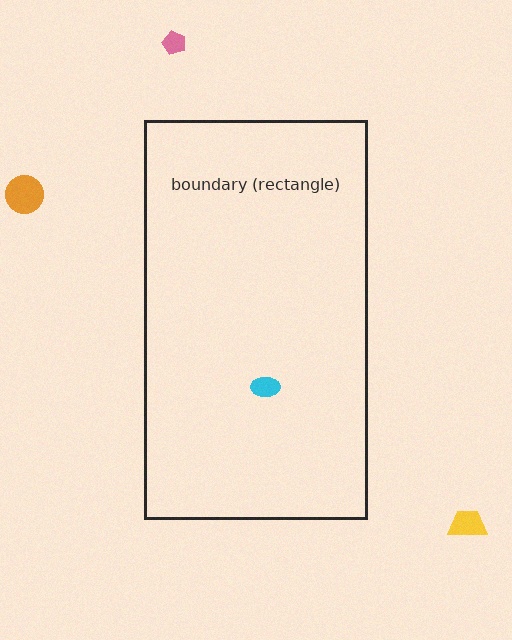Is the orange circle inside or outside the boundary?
Outside.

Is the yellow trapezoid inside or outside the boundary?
Outside.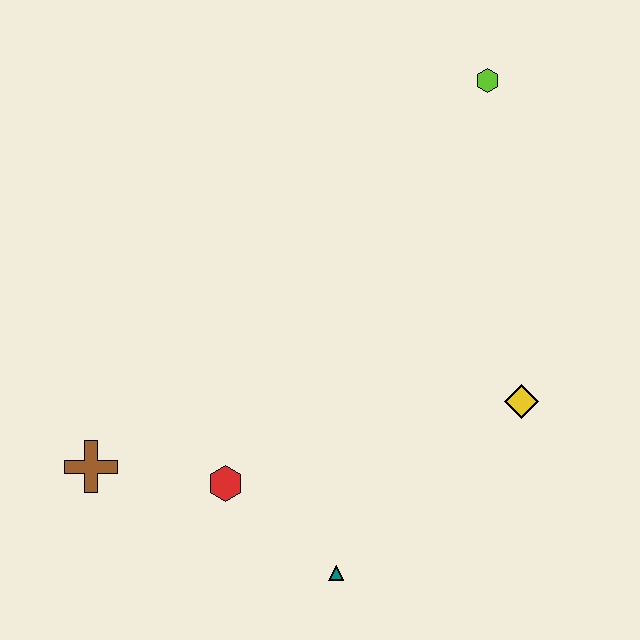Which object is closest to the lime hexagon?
The yellow diamond is closest to the lime hexagon.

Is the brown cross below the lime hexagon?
Yes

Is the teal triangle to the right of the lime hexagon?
No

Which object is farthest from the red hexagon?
The lime hexagon is farthest from the red hexagon.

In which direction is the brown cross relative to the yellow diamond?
The brown cross is to the left of the yellow diamond.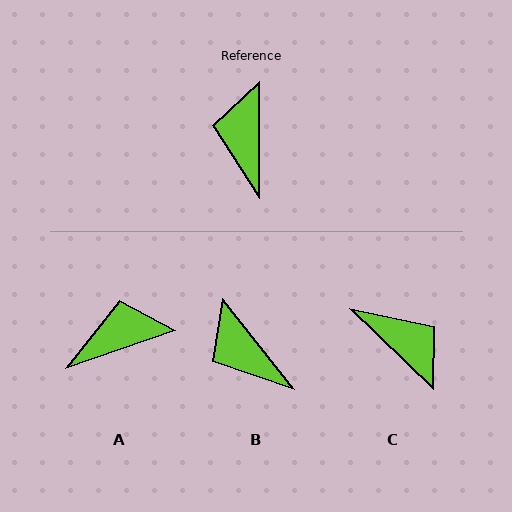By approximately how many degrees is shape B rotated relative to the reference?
Approximately 38 degrees counter-clockwise.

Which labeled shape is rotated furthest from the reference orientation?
C, about 134 degrees away.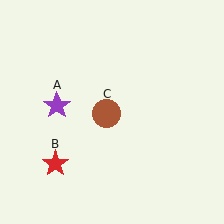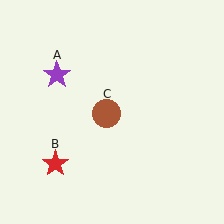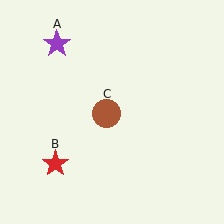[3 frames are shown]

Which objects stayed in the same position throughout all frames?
Red star (object B) and brown circle (object C) remained stationary.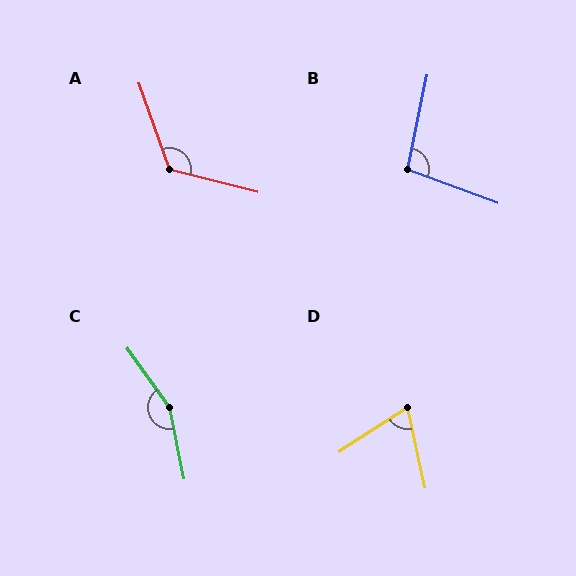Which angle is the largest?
C, at approximately 156 degrees.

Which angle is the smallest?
D, at approximately 69 degrees.